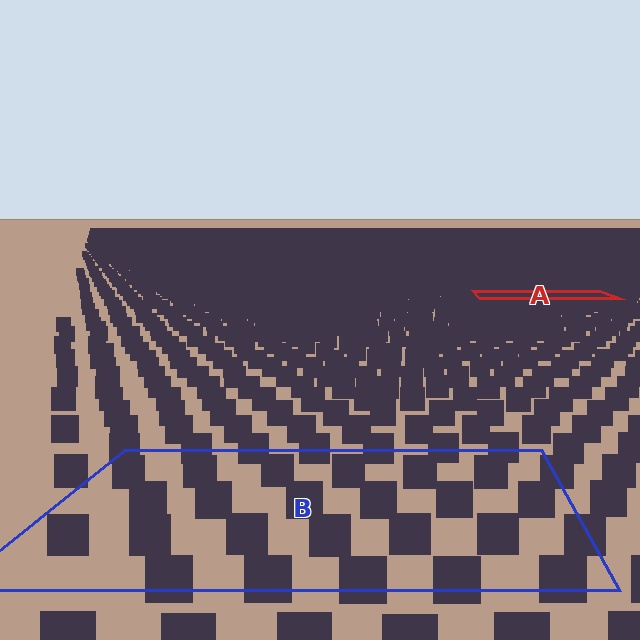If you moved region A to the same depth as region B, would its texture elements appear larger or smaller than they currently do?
They would appear larger. At a closer depth, the same texture elements are projected at a bigger on-screen size.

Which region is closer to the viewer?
Region B is closer. The texture elements there are larger and more spread out.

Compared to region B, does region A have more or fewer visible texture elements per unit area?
Region A has more texture elements per unit area — they are packed more densely because it is farther away.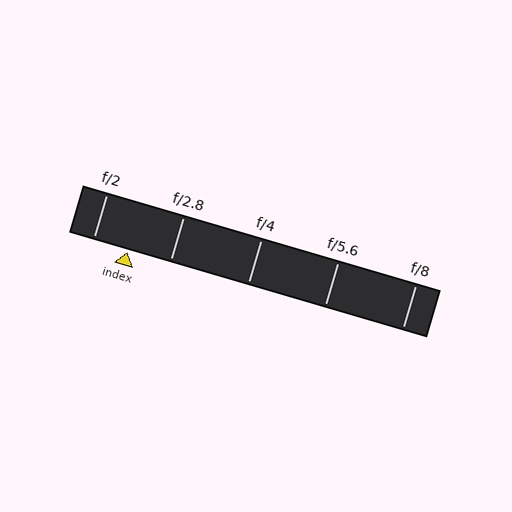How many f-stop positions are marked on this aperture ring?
There are 5 f-stop positions marked.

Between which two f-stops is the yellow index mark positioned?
The index mark is between f/2 and f/2.8.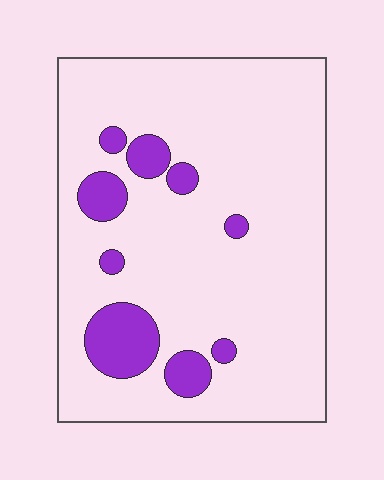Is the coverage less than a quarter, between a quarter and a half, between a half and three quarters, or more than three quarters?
Less than a quarter.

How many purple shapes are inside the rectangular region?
9.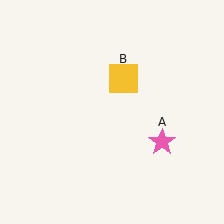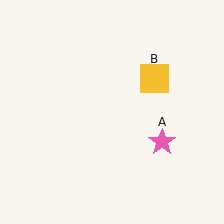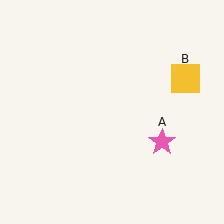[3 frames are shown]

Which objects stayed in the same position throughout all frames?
Pink star (object A) remained stationary.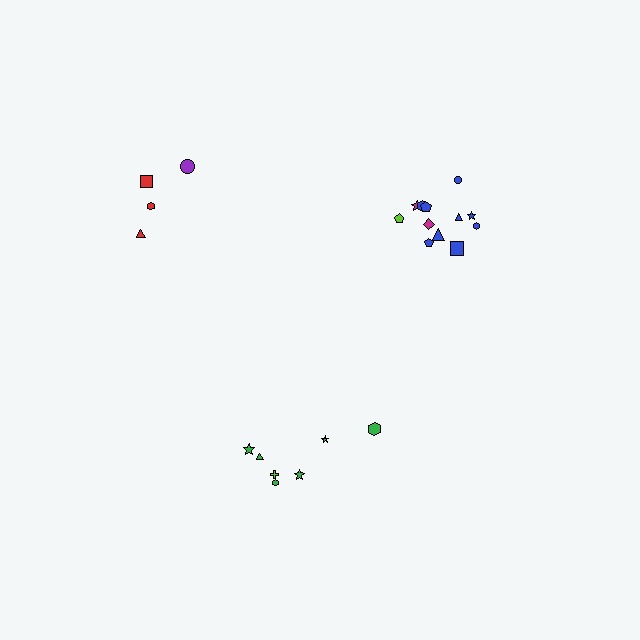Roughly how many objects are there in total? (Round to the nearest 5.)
Roughly 25 objects in total.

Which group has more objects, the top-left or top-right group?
The top-right group.